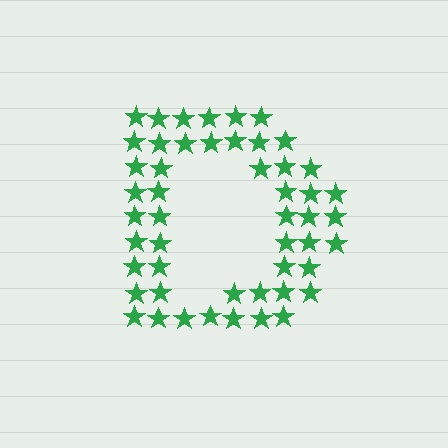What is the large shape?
The large shape is the letter D.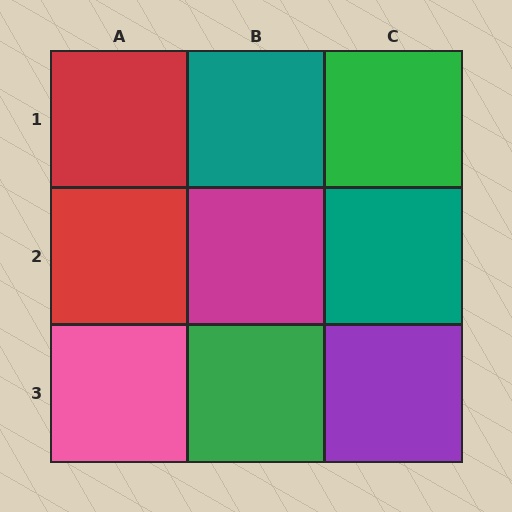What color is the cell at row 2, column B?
Magenta.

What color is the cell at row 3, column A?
Pink.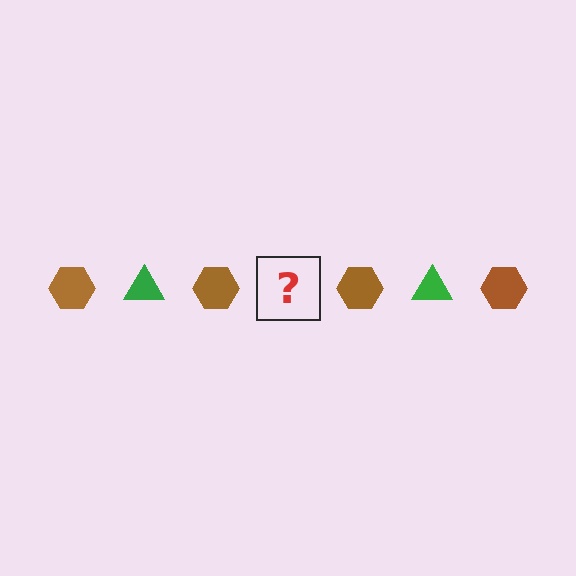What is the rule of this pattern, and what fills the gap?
The rule is that the pattern alternates between brown hexagon and green triangle. The gap should be filled with a green triangle.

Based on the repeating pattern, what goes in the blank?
The blank should be a green triangle.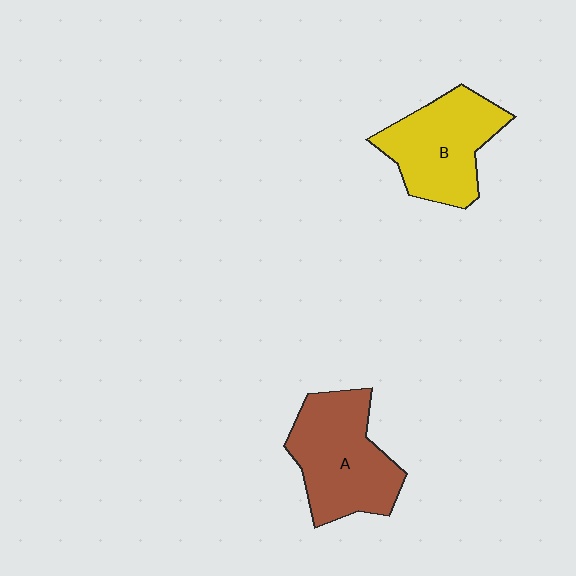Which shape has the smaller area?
Shape B (yellow).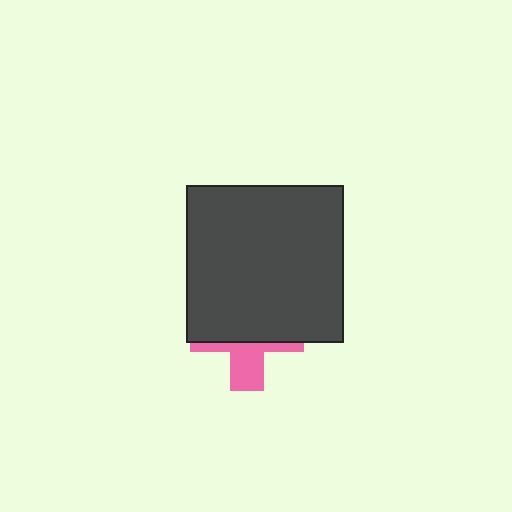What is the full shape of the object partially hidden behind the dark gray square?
The partially hidden object is a pink cross.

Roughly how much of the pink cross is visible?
A small part of it is visible (roughly 34%).